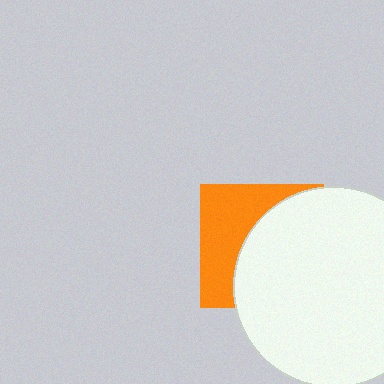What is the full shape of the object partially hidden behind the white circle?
The partially hidden object is an orange square.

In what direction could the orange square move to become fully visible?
The orange square could move left. That would shift it out from behind the white circle entirely.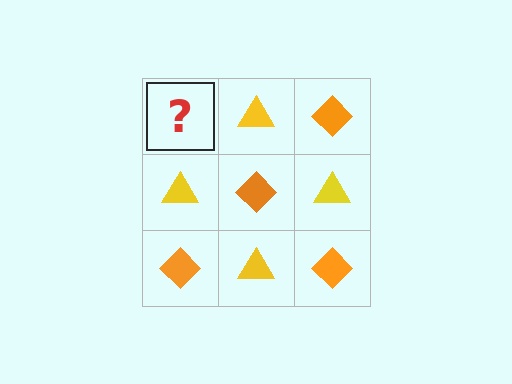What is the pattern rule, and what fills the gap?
The rule is that it alternates orange diamond and yellow triangle in a checkerboard pattern. The gap should be filled with an orange diamond.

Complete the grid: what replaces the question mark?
The question mark should be replaced with an orange diamond.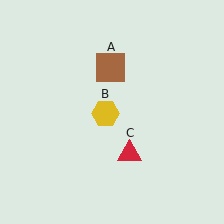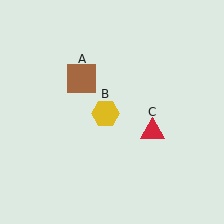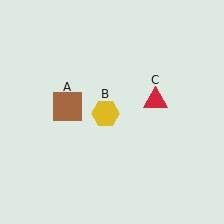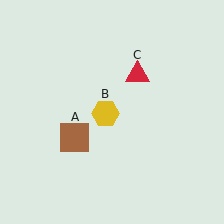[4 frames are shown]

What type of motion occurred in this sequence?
The brown square (object A), red triangle (object C) rotated counterclockwise around the center of the scene.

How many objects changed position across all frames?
2 objects changed position: brown square (object A), red triangle (object C).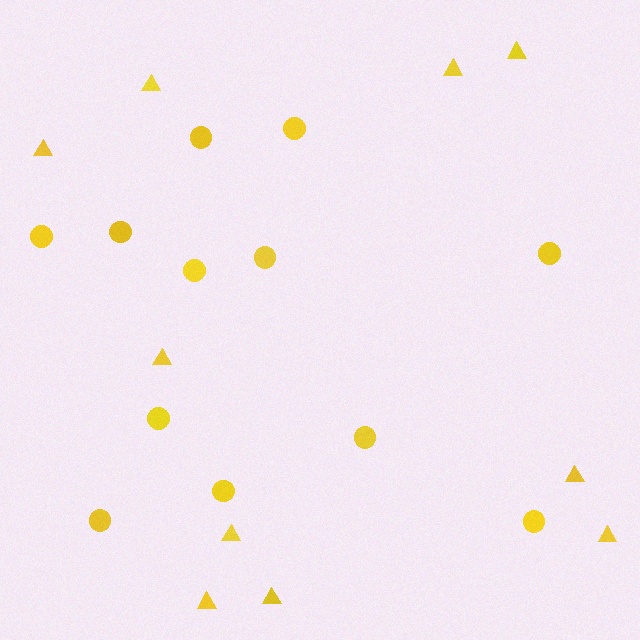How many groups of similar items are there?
There are 2 groups: one group of circles (12) and one group of triangles (10).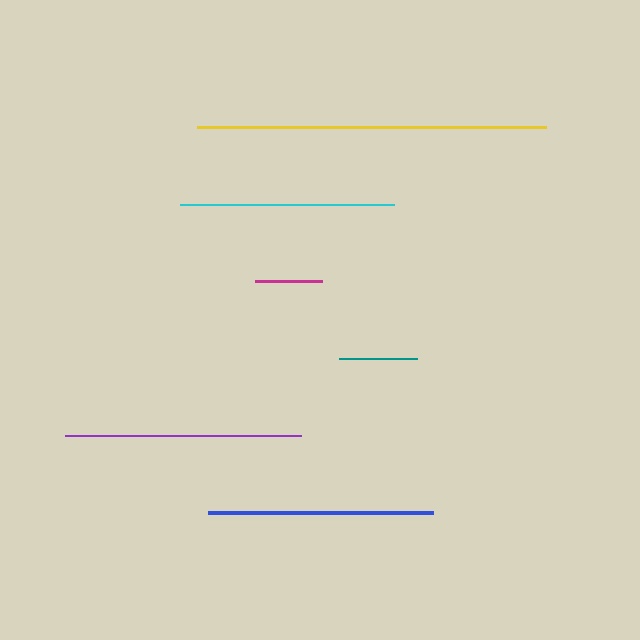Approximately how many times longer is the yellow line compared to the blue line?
The yellow line is approximately 1.6 times the length of the blue line.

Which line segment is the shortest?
The magenta line is the shortest at approximately 67 pixels.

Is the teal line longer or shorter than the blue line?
The blue line is longer than the teal line.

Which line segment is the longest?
The yellow line is the longest at approximately 349 pixels.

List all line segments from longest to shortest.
From longest to shortest: yellow, purple, blue, cyan, teal, magenta.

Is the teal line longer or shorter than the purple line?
The purple line is longer than the teal line.